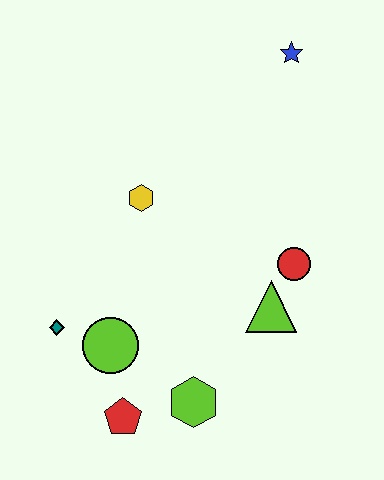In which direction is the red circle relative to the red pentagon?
The red circle is to the right of the red pentagon.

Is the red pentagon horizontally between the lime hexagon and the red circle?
No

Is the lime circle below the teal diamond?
Yes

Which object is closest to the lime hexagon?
The red pentagon is closest to the lime hexagon.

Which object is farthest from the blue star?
The red pentagon is farthest from the blue star.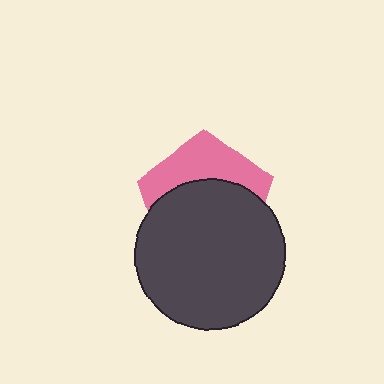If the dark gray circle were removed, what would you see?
You would see the complete pink pentagon.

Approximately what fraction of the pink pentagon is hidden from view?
Roughly 62% of the pink pentagon is hidden behind the dark gray circle.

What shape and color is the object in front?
The object in front is a dark gray circle.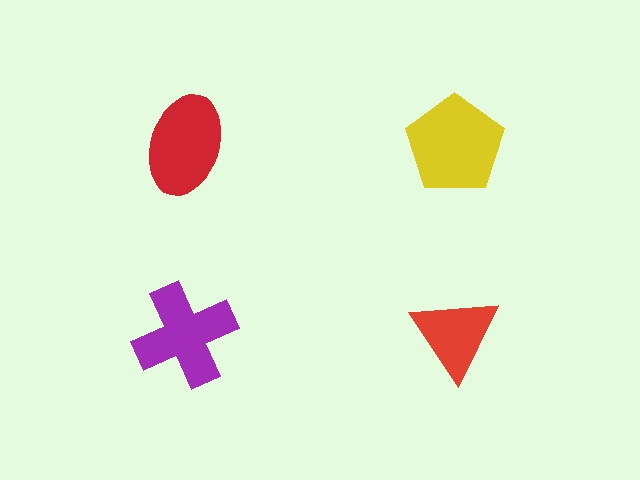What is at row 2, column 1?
A purple cross.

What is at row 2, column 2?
A red triangle.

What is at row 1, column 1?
A red ellipse.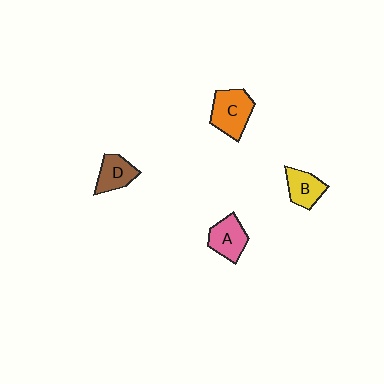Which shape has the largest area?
Shape C (orange).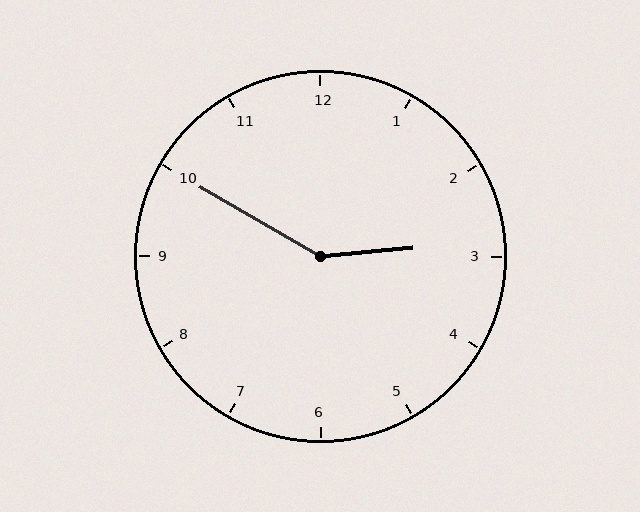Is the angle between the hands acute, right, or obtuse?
It is obtuse.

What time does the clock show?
2:50.